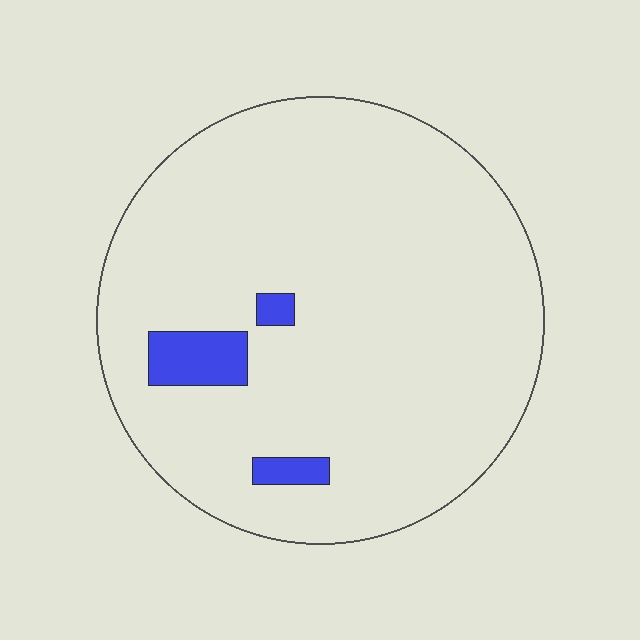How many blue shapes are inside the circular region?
3.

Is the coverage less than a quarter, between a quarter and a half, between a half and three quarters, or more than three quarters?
Less than a quarter.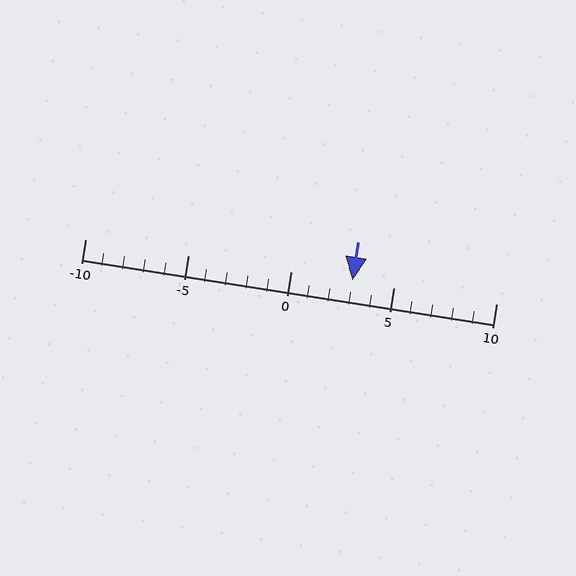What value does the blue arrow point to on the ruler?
The blue arrow points to approximately 3.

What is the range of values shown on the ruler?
The ruler shows values from -10 to 10.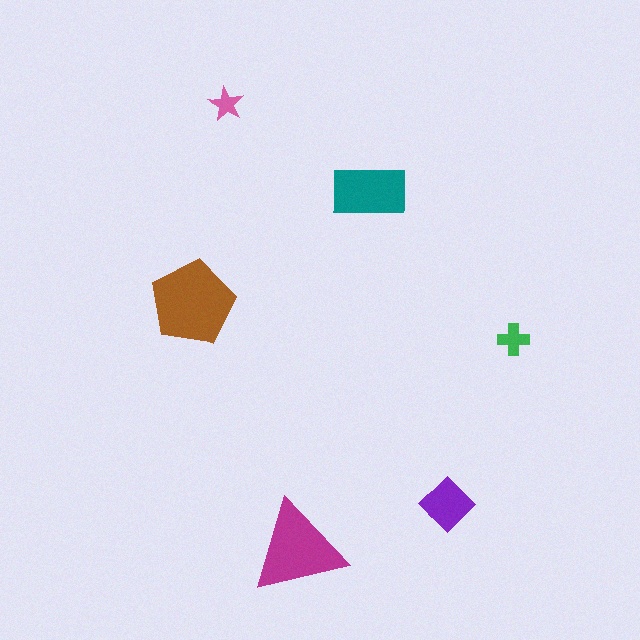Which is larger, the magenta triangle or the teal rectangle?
The magenta triangle.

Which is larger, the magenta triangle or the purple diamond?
The magenta triangle.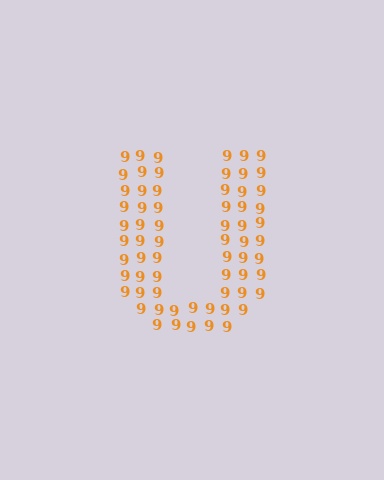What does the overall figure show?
The overall figure shows the letter U.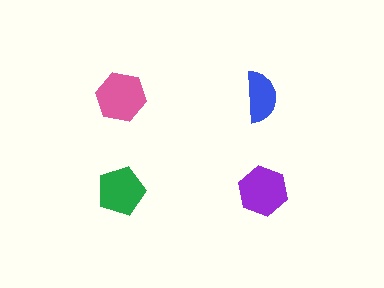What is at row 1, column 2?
A blue semicircle.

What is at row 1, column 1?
A pink hexagon.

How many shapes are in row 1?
2 shapes.